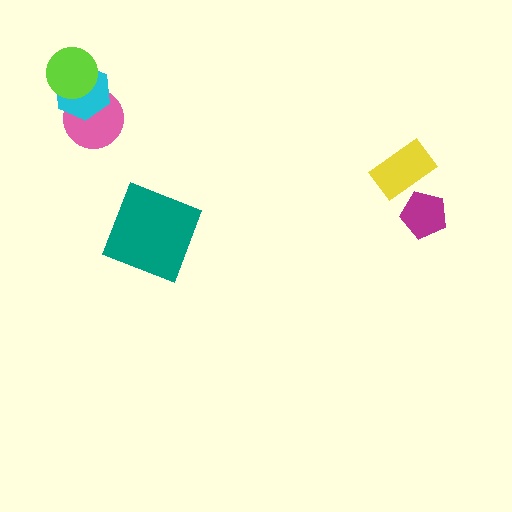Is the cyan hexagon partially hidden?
Yes, it is partially covered by another shape.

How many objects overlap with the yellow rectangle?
0 objects overlap with the yellow rectangle.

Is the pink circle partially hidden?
Yes, it is partially covered by another shape.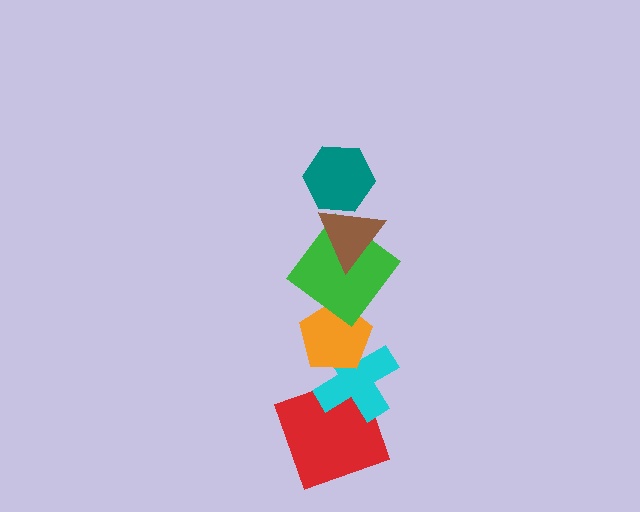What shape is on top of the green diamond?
The brown triangle is on top of the green diamond.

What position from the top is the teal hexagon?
The teal hexagon is 1st from the top.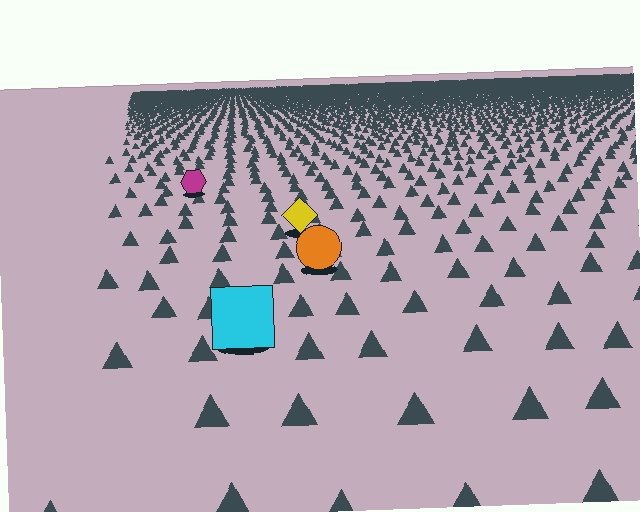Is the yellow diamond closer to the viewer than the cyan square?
No. The cyan square is closer — you can tell from the texture gradient: the ground texture is coarser near it.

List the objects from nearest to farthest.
From nearest to farthest: the cyan square, the orange circle, the yellow diamond, the magenta hexagon.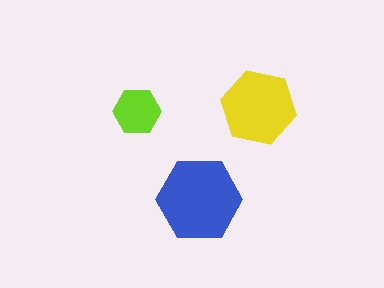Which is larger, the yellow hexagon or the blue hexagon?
The blue one.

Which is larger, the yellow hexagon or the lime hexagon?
The yellow one.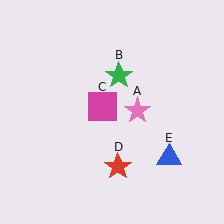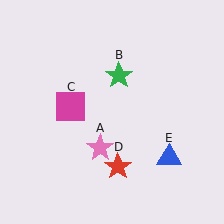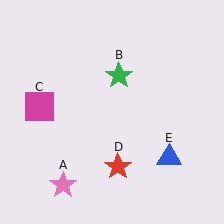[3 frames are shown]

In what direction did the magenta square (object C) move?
The magenta square (object C) moved left.